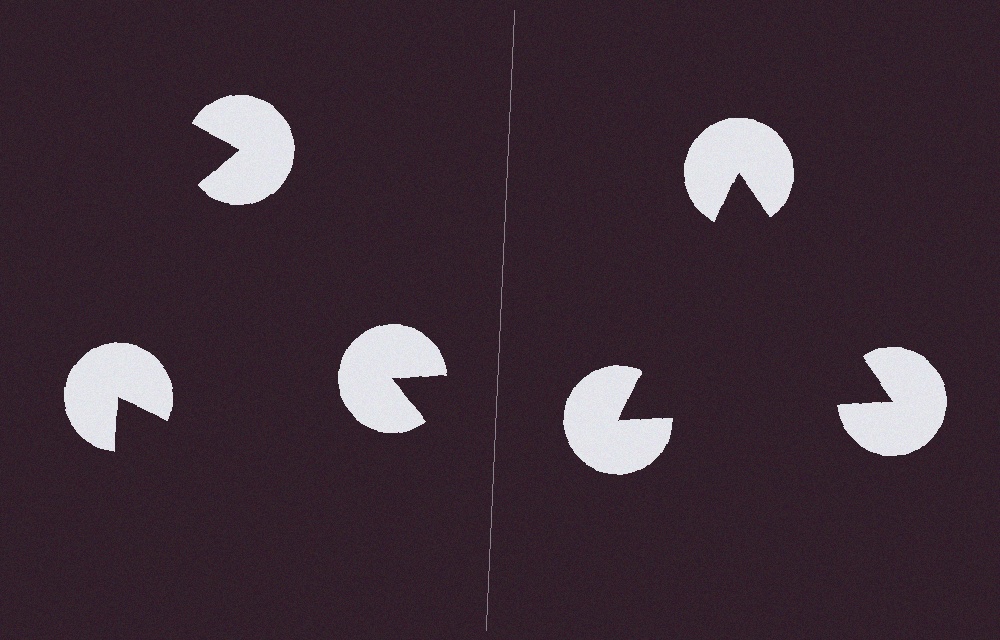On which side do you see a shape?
An illusory triangle appears on the right side. On the left side the wedge cuts are rotated, so no coherent shape forms.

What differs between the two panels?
The pac-man discs are positioned identically on both sides; only the wedge orientations differ. On the right they align to a triangle; on the left they are misaligned.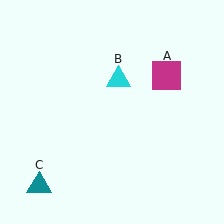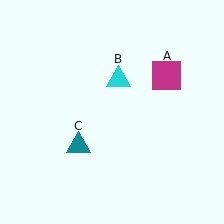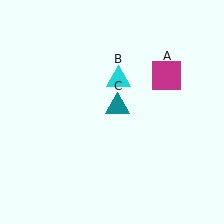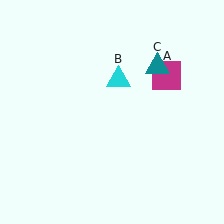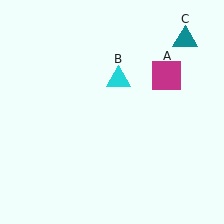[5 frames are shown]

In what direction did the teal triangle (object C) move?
The teal triangle (object C) moved up and to the right.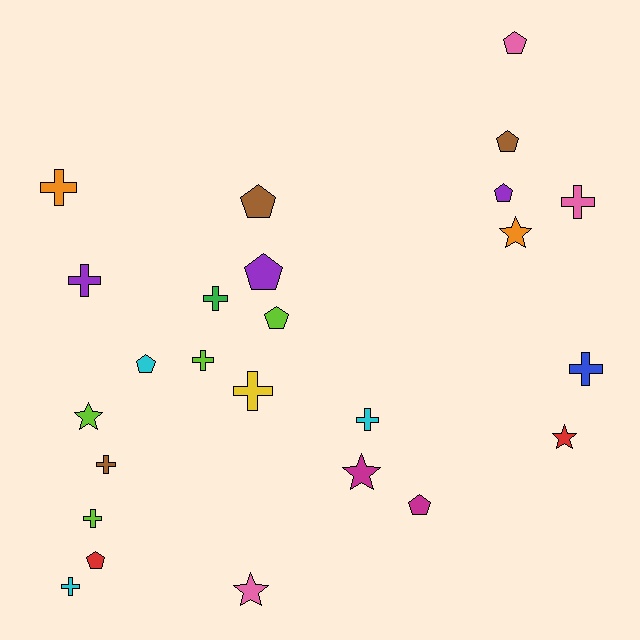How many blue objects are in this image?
There is 1 blue object.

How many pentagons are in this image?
There are 9 pentagons.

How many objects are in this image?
There are 25 objects.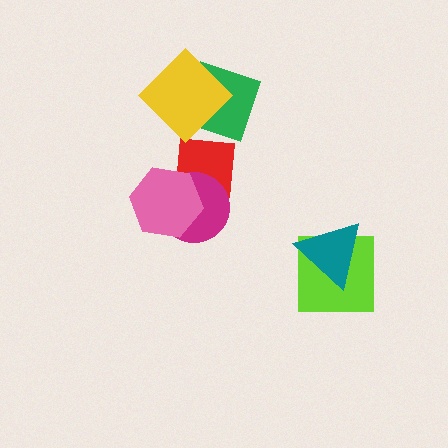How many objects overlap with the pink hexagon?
2 objects overlap with the pink hexagon.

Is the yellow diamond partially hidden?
No, no other shape covers it.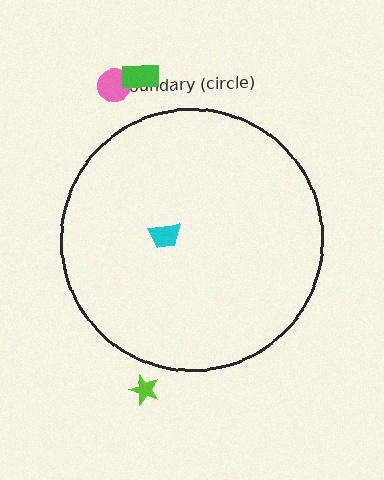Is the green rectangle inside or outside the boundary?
Outside.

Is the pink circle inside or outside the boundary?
Outside.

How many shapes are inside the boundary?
1 inside, 3 outside.